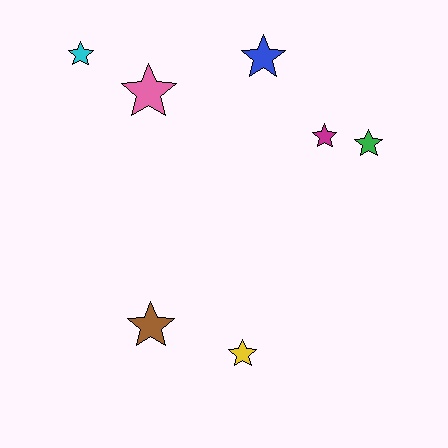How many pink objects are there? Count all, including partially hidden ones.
There is 1 pink object.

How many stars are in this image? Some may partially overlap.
There are 7 stars.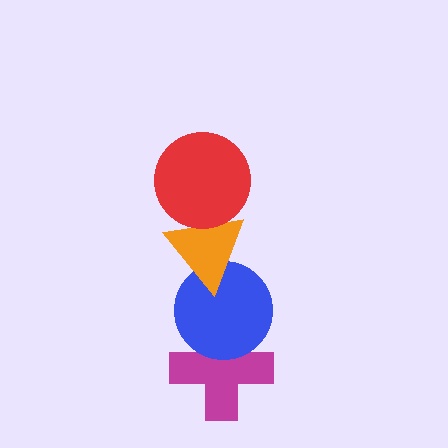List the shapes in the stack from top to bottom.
From top to bottom: the red circle, the orange triangle, the blue circle, the magenta cross.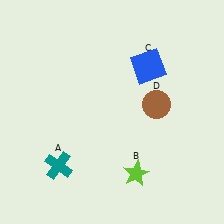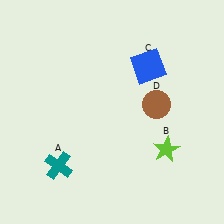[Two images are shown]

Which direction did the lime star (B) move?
The lime star (B) moved right.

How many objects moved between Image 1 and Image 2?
1 object moved between the two images.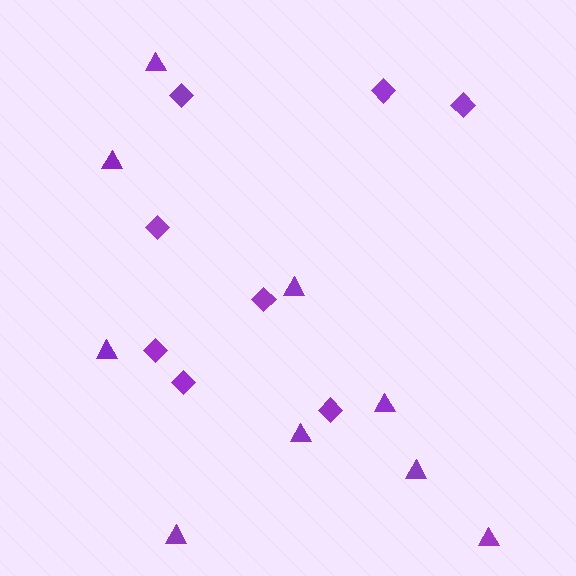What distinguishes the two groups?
There are 2 groups: one group of triangles (9) and one group of diamonds (8).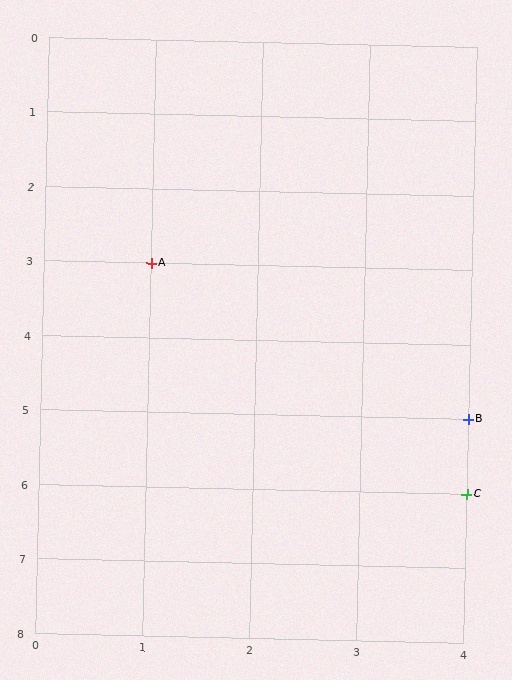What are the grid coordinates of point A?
Point A is at grid coordinates (1, 3).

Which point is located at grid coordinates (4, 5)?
Point B is at (4, 5).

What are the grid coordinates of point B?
Point B is at grid coordinates (4, 5).